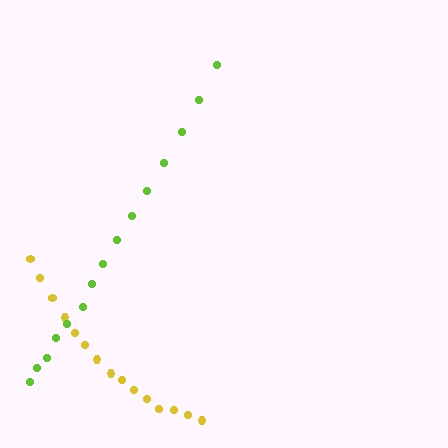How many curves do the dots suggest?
There are 2 distinct paths.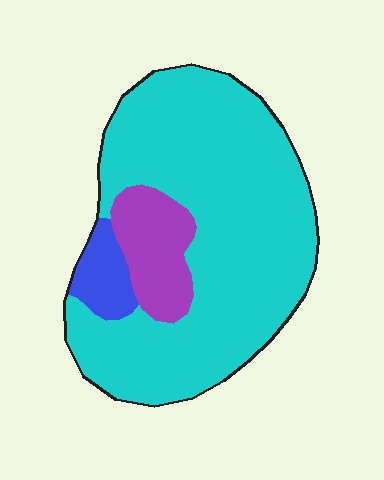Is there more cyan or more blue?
Cyan.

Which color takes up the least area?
Blue, at roughly 5%.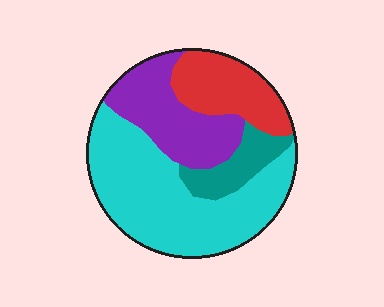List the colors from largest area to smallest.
From largest to smallest: cyan, purple, red, teal.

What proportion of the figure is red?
Red takes up about one fifth (1/5) of the figure.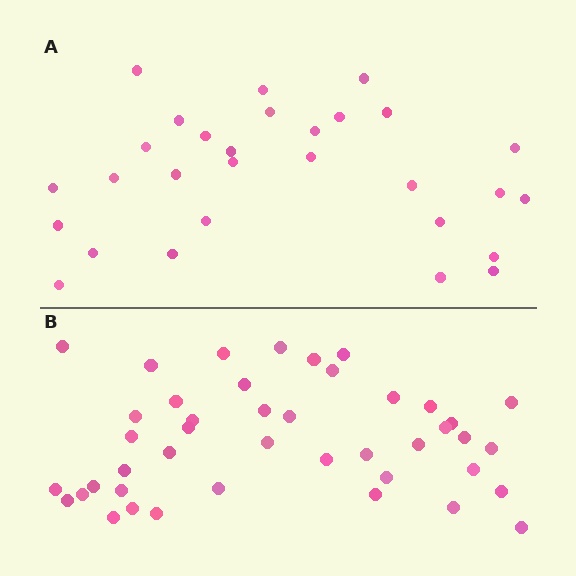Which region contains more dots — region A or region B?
Region B (the bottom region) has more dots.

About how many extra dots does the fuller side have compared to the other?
Region B has approximately 15 more dots than region A.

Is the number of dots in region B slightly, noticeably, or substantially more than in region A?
Region B has substantially more. The ratio is roughly 1.5 to 1.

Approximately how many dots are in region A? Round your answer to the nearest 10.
About 30 dots. (The exact count is 29, which rounds to 30.)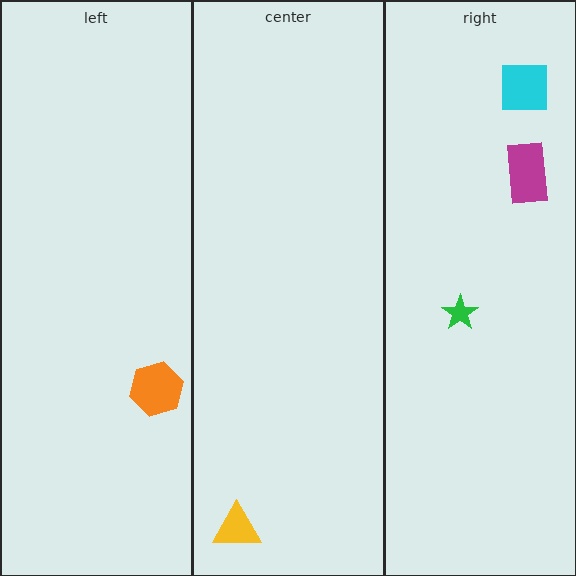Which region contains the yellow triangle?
The center region.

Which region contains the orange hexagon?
The left region.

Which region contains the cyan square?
The right region.